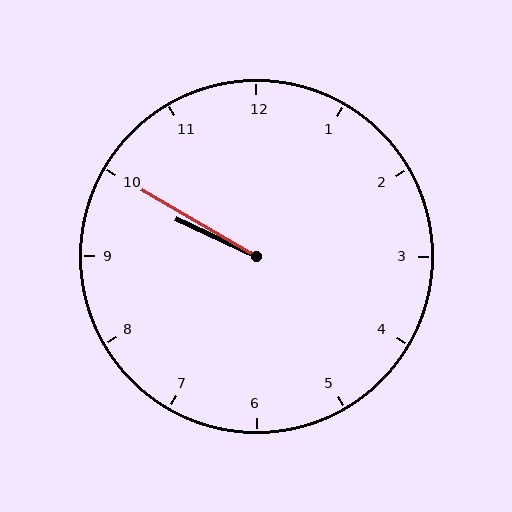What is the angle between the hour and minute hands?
Approximately 5 degrees.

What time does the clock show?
9:50.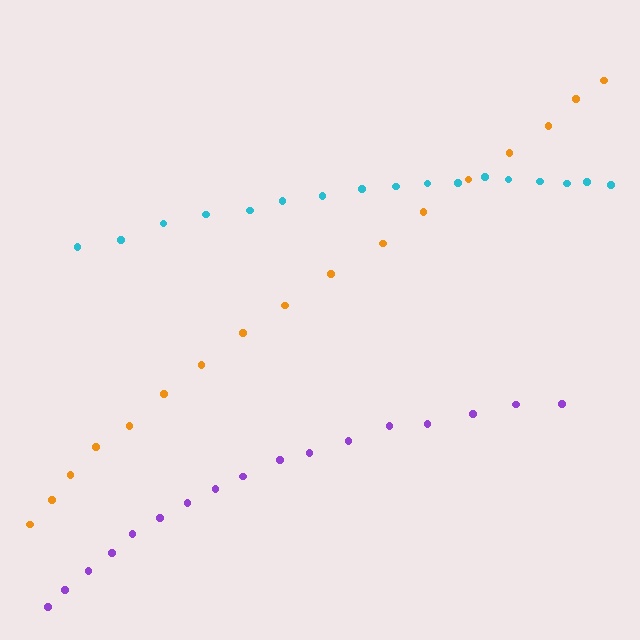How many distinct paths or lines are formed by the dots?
There are 3 distinct paths.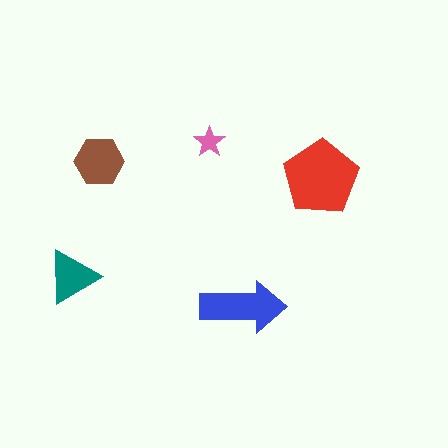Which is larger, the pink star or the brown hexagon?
The brown hexagon.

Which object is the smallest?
The pink star.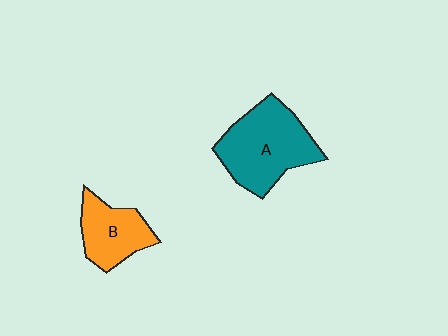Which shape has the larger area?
Shape A (teal).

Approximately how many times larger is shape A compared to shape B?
Approximately 1.7 times.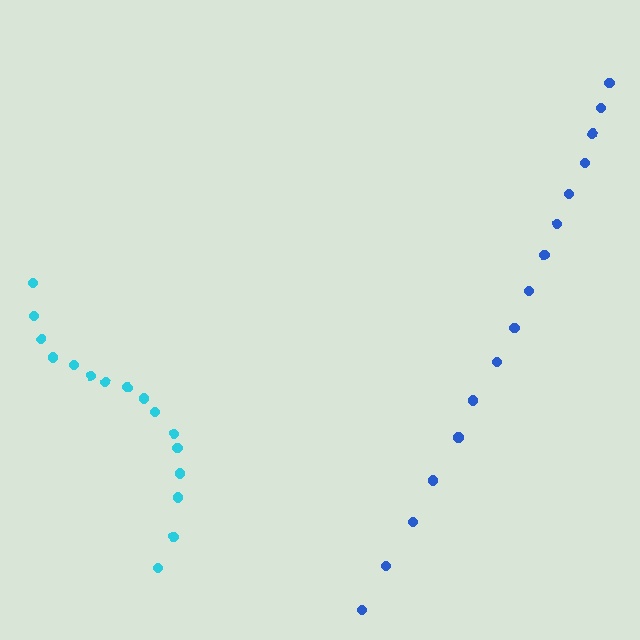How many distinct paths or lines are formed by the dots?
There are 2 distinct paths.